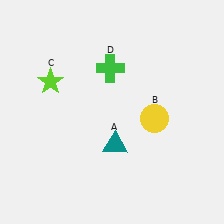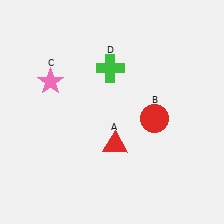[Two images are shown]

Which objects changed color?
A changed from teal to red. B changed from yellow to red. C changed from lime to pink.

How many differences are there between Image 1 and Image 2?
There are 3 differences between the two images.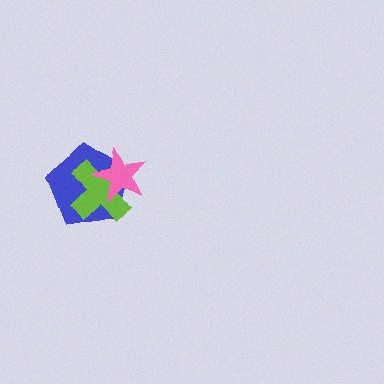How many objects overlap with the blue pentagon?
2 objects overlap with the blue pentagon.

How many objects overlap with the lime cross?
2 objects overlap with the lime cross.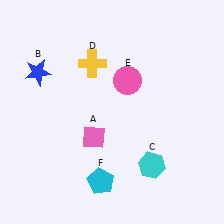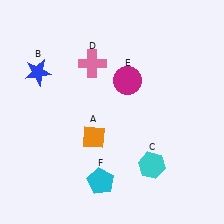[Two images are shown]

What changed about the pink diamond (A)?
In Image 1, A is pink. In Image 2, it changed to orange.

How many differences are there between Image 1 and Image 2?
There are 3 differences between the two images.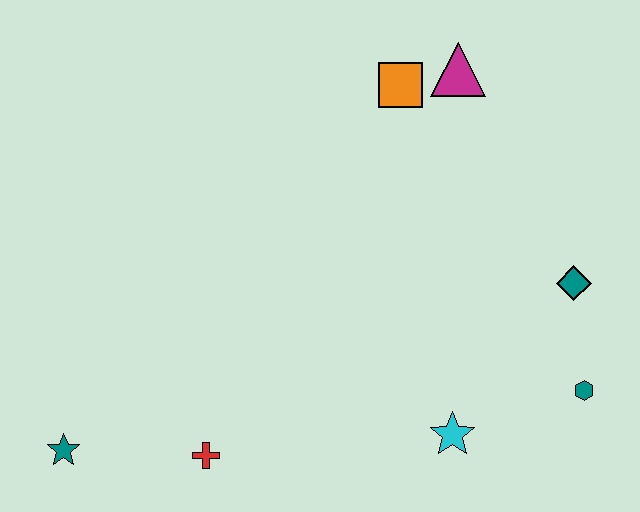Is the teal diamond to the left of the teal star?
No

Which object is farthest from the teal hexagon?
The teal star is farthest from the teal hexagon.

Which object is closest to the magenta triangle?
The orange square is closest to the magenta triangle.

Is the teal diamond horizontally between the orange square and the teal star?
No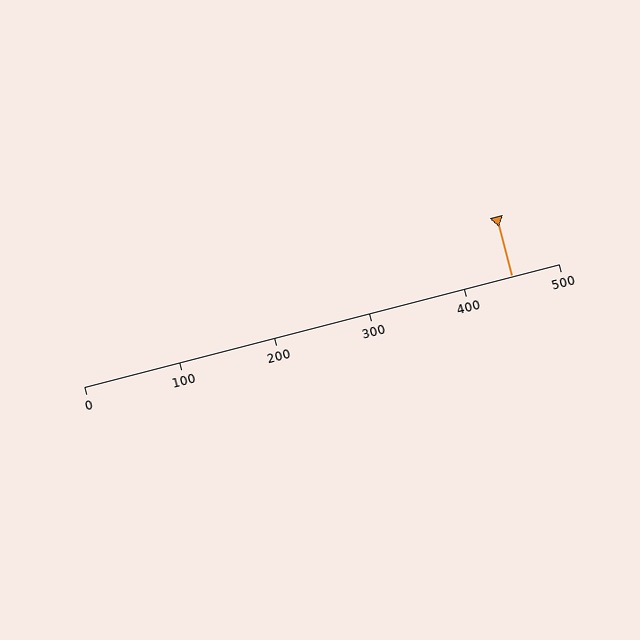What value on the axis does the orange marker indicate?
The marker indicates approximately 450.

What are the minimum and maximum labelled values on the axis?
The axis runs from 0 to 500.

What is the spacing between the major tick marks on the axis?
The major ticks are spaced 100 apart.